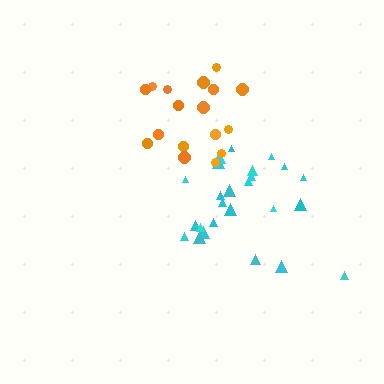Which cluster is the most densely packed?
Orange.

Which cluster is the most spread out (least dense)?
Cyan.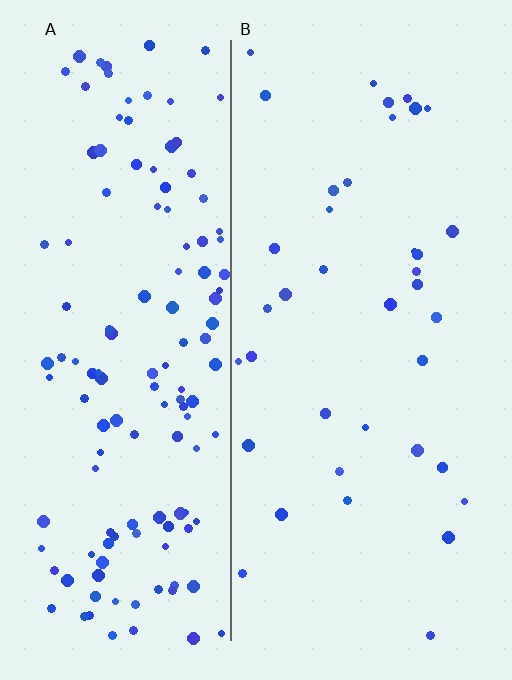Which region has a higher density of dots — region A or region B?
A (the left).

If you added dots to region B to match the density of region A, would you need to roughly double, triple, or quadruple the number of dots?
Approximately quadruple.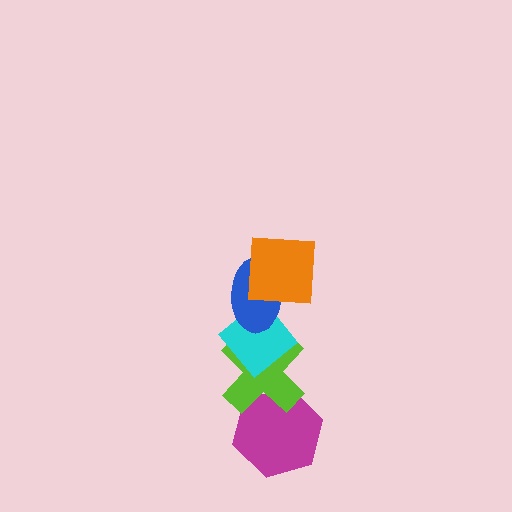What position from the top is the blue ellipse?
The blue ellipse is 2nd from the top.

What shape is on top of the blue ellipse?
The orange square is on top of the blue ellipse.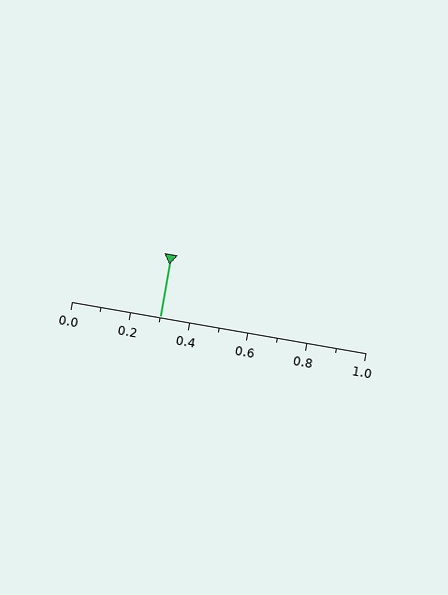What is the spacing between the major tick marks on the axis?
The major ticks are spaced 0.2 apart.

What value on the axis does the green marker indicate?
The marker indicates approximately 0.3.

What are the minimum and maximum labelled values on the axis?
The axis runs from 0.0 to 1.0.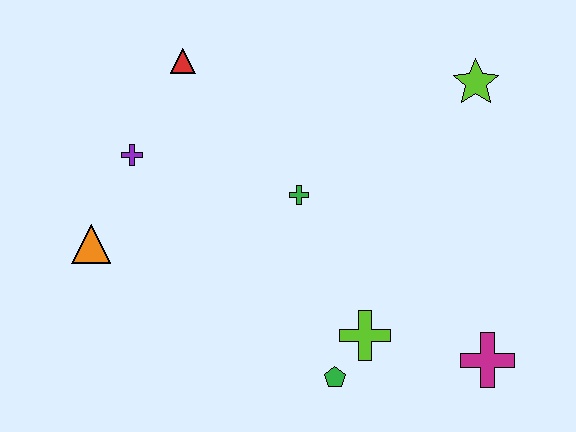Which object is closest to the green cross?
The lime cross is closest to the green cross.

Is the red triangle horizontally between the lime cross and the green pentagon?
No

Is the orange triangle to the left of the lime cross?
Yes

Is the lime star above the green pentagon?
Yes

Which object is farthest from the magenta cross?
The red triangle is farthest from the magenta cross.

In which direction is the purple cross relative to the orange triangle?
The purple cross is above the orange triangle.